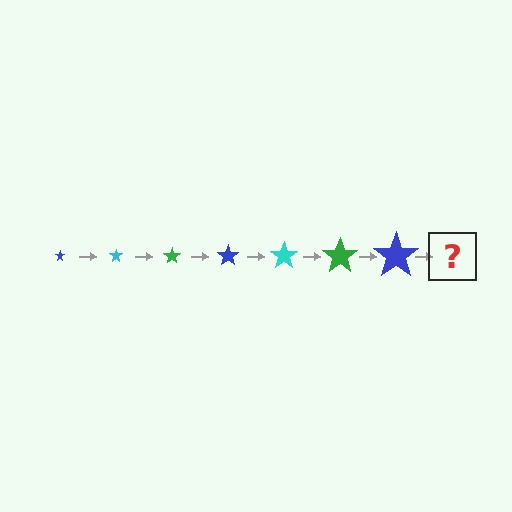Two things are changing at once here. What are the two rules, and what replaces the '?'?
The two rules are that the star grows larger each step and the color cycles through blue, cyan, and green. The '?' should be a cyan star, larger than the previous one.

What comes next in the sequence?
The next element should be a cyan star, larger than the previous one.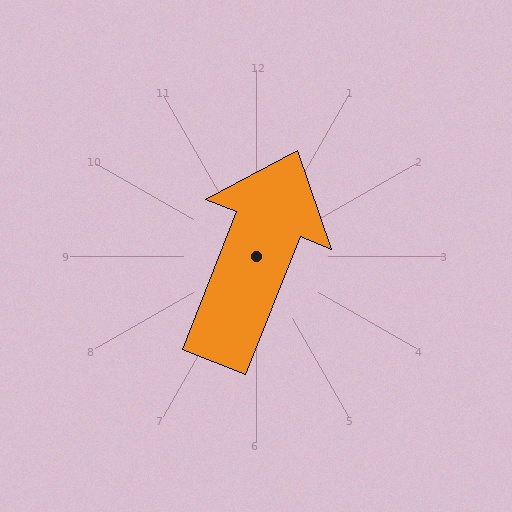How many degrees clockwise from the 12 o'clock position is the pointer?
Approximately 22 degrees.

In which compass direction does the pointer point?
North.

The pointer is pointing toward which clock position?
Roughly 1 o'clock.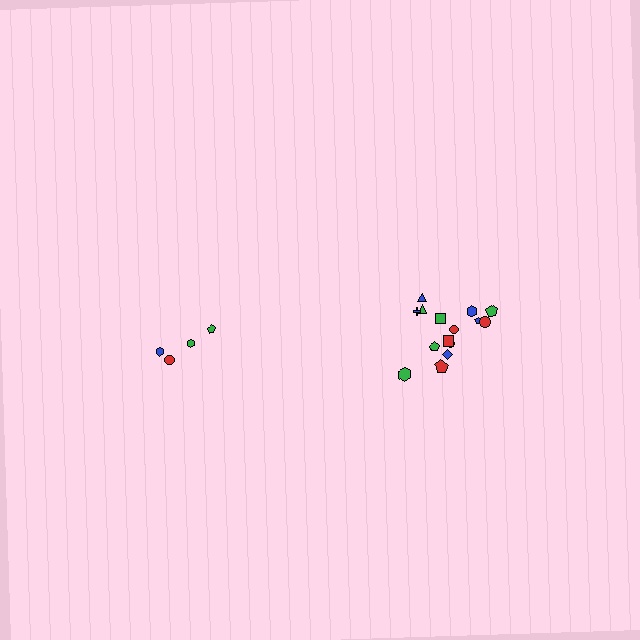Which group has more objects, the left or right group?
The right group.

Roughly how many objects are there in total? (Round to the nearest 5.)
Roughly 20 objects in total.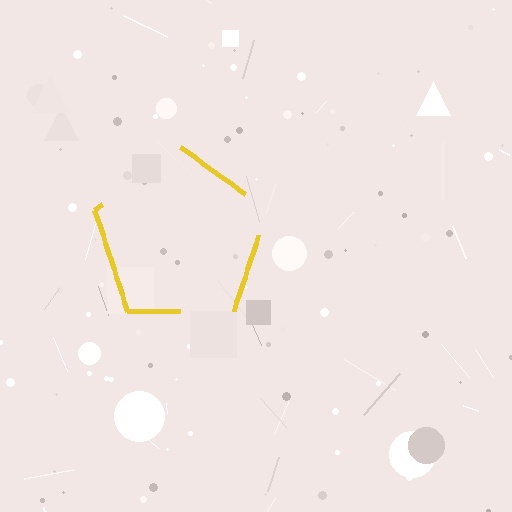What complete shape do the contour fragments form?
The contour fragments form a pentagon.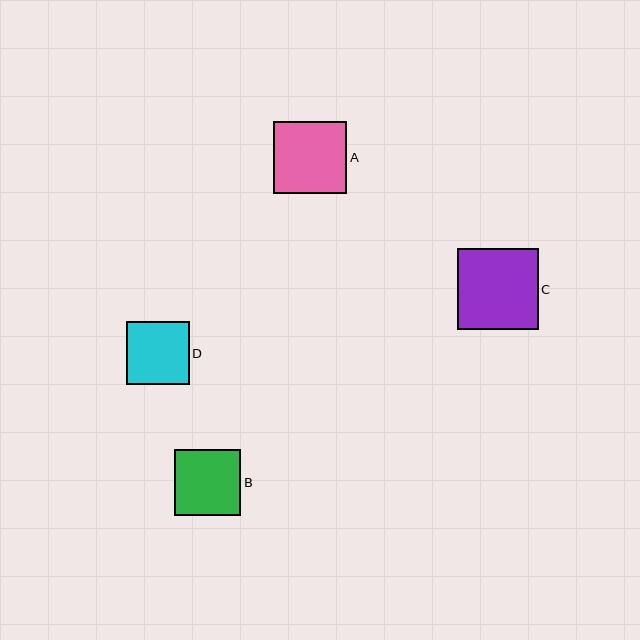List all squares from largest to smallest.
From largest to smallest: C, A, B, D.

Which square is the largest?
Square C is the largest with a size of approximately 81 pixels.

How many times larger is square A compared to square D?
Square A is approximately 1.2 times the size of square D.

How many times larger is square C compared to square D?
Square C is approximately 1.3 times the size of square D.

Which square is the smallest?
Square D is the smallest with a size of approximately 62 pixels.